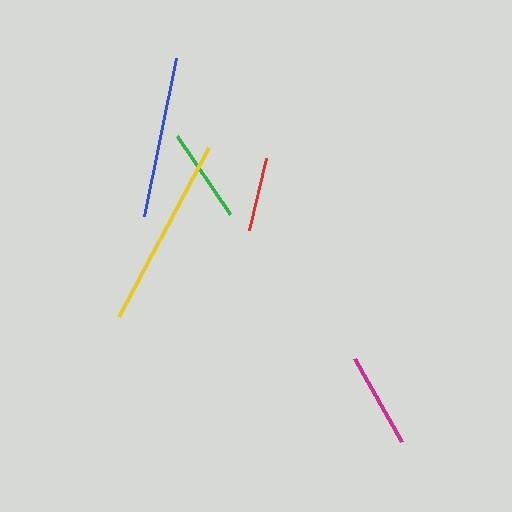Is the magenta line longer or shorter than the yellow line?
The yellow line is longer than the magenta line.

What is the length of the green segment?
The green segment is approximately 94 pixels long.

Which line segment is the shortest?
The red line is the shortest at approximately 73 pixels.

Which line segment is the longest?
The yellow line is the longest at approximately 192 pixels.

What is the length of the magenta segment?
The magenta segment is approximately 96 pixels long.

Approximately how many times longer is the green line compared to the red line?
The green line is approximately 1.3 times the length of the red line.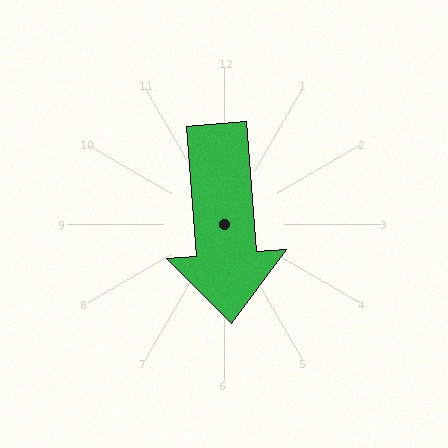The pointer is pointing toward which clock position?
Roughly 6 o'clock.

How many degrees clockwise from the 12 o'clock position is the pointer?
Approximately 175 degrees.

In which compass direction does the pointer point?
South.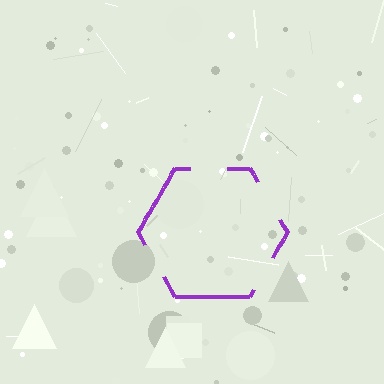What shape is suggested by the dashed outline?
The dashed outline suggests a hexagon.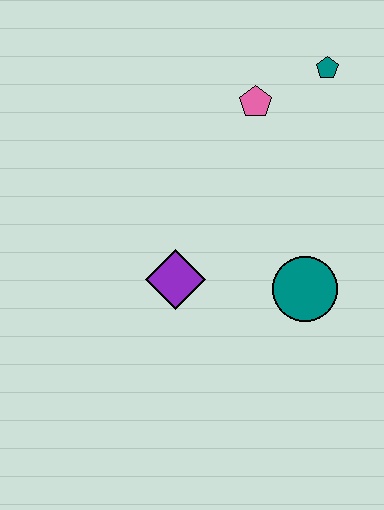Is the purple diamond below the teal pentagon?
Yes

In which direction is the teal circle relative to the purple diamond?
The teal circle is to the right of the purple diamond.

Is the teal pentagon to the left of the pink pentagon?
No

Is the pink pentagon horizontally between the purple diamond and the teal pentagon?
Yes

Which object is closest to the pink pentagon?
The teal pentagon is closest to the pink pentagon.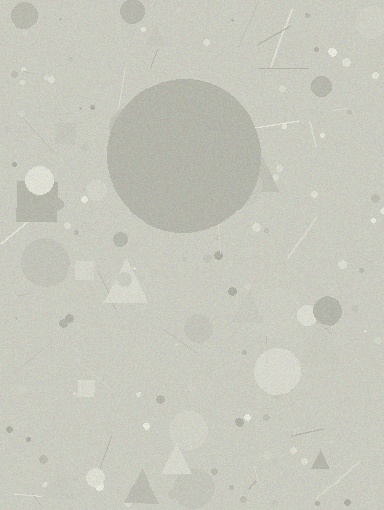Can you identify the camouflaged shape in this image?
The camouflaged shape is a circle.